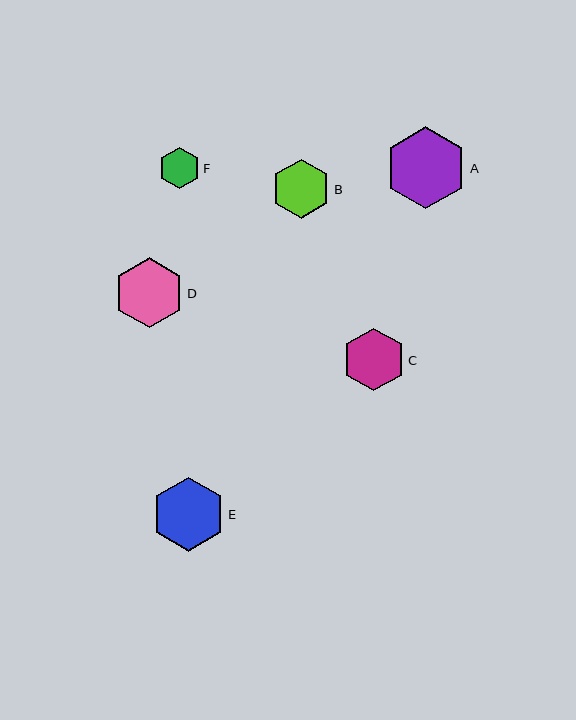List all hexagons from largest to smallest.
From largest to smallest: A, E, D, C, B, F.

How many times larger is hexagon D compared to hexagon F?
Hexagon D is approximately 1.7 times the size of hexagon F.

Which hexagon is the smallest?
Hexagon F is the smallest with a size of approximately 41 pixels.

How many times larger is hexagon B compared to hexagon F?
Hexagon B is approximately 1.5 times the size of hexagon F.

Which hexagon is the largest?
Hexagon A is the largest with a size of approximately 82 pixels.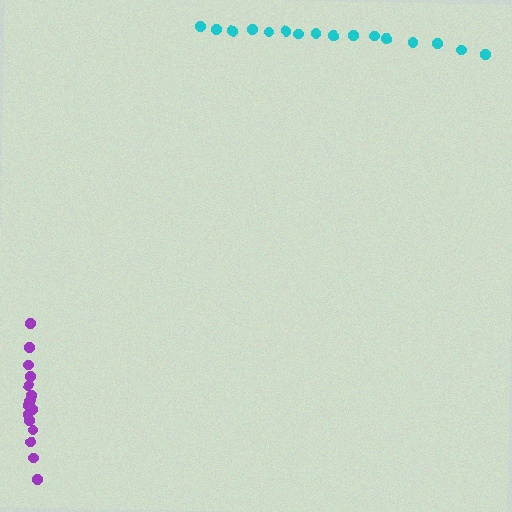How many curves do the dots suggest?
There are 2 distinct paths.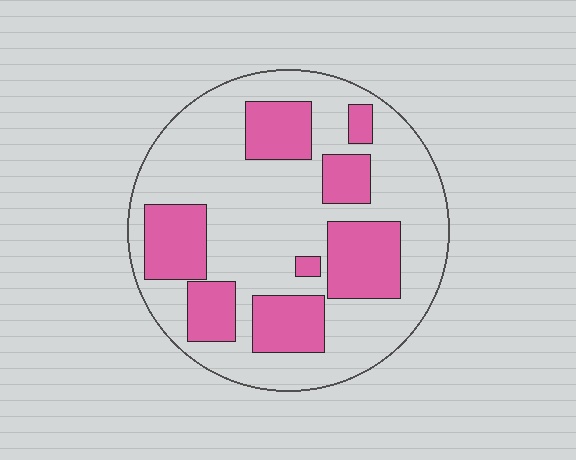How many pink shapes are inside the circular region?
8.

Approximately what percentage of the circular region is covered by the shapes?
Approximately 30%.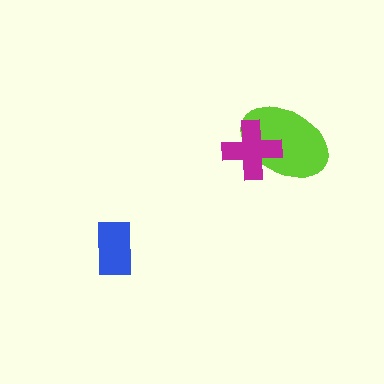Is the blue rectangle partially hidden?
No, no other shape covers it.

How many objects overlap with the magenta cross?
1 object overlaps with the magenta cross.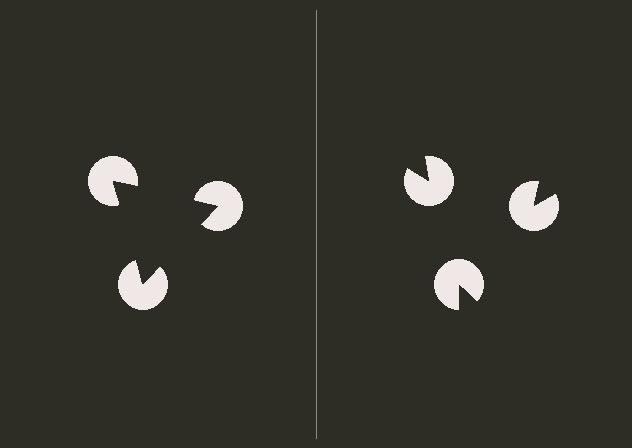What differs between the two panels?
The pac-man discs are positioned identically on both sides; only the wedge orientations differ. On the left they align to a triangle; on the right they are misaligned.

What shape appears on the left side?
An illusory triangle.